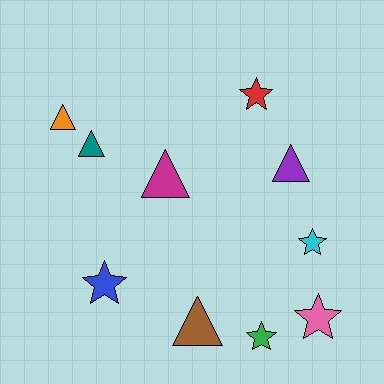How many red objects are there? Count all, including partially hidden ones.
There is 1 red object.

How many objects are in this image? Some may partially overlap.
There are 10 objects.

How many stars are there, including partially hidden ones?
There are 5 stars.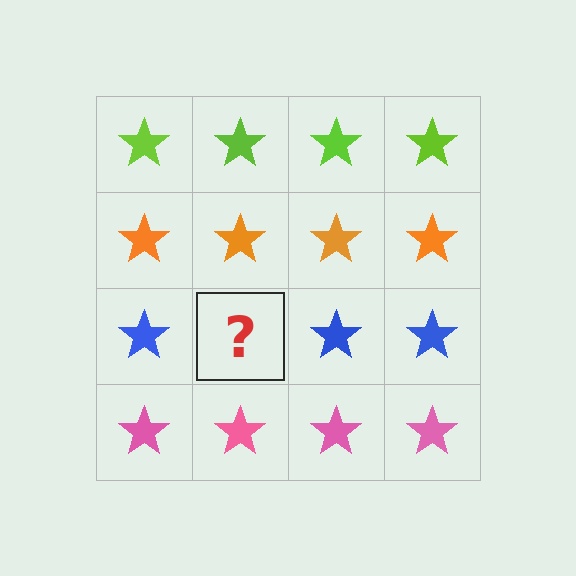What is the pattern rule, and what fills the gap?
The rule is that each row has a consistent color. The gap should be filled with a blue star.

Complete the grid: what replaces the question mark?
The question mark should be replaced with a blue star.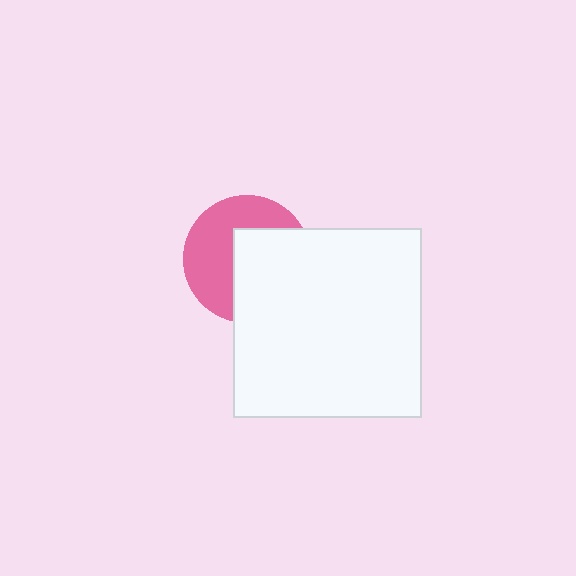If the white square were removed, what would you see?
You would see the complete pink circle.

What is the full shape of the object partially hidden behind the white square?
The partially hidden object is a pink circle.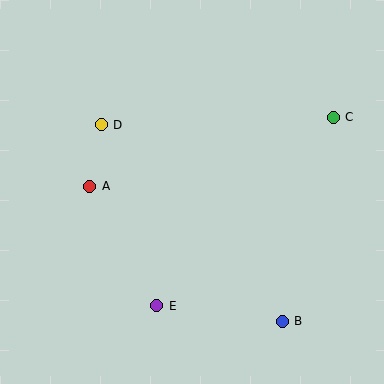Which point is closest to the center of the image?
Point A at (90, 186) is closest to the center.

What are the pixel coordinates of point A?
Point A is at (90, 186).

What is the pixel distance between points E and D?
The distance between E and D is 189 pixels.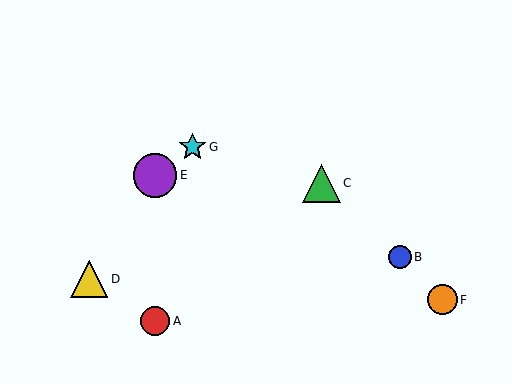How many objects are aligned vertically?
2 objects (A, E) are aligned vertically.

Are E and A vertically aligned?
Yes, both are at x≈155.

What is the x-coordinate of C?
Object C is at x≈321.